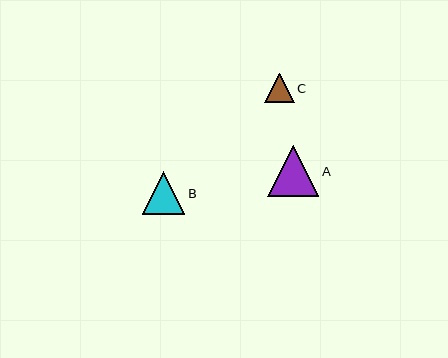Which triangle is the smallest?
Triangle C is the smallest with a size of approximately 29 pixels.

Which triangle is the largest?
Triangle A is the largest with a size of approximately 51 pixels.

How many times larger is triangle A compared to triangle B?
Triangle A is approximately 1.2 times the size of triangle B.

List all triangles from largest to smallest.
From largest to smallest: A, B, C.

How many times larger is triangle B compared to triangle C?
Triangle B is approximately 1.5 times the size of triangle C.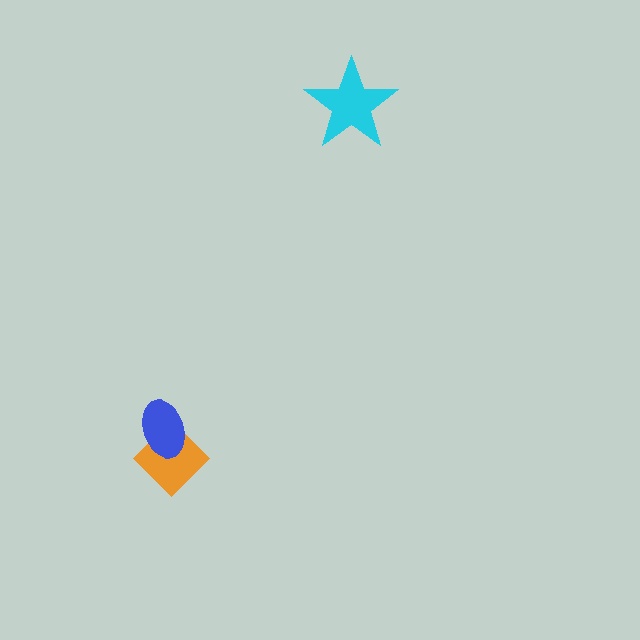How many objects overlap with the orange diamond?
1 object overlaps with the orange diamond.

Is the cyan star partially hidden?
No, no other shape covers it.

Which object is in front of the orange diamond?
The blue ellipse is in front of the orange diamond.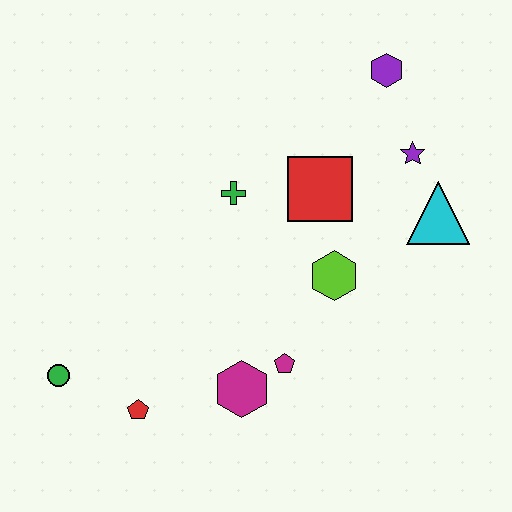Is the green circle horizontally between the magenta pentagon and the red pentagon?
No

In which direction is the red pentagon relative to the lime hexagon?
The red pentagon is to the left of the lime hexagon.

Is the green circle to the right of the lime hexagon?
No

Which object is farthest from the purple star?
The green circle is farthest from the purple star.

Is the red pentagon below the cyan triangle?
Yes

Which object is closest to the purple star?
The cyan triangle is closest to the purple star.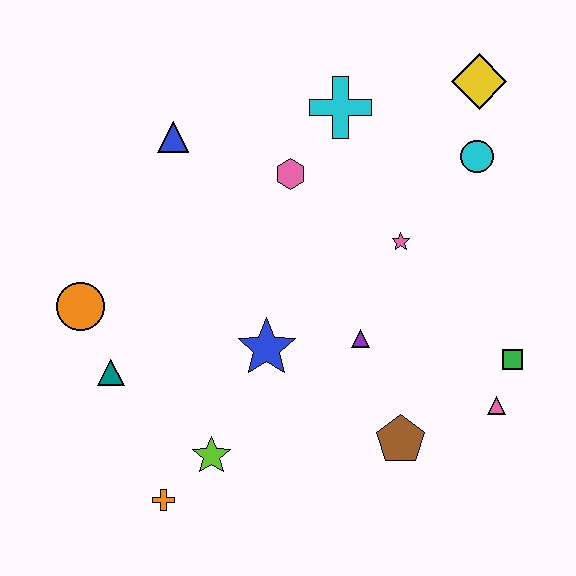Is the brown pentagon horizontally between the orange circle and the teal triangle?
No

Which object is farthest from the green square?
The orange circle is farthest from the green square.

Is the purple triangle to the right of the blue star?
Yes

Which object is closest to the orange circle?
The teal triangle is closest to the orange circle.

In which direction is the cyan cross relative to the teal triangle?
The cyan cross is above the teal triangle.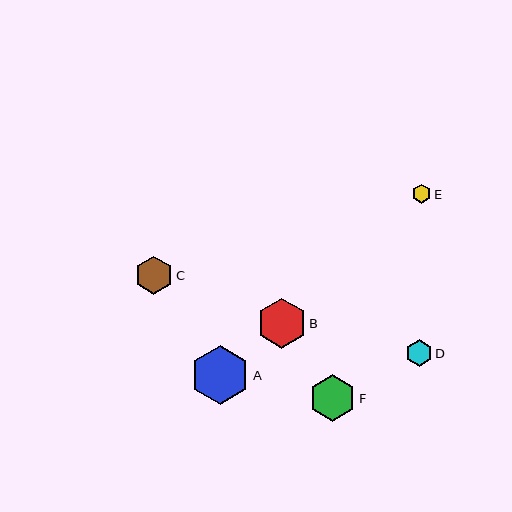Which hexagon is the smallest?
Hexagon E is the smallest with a size of approximately 19 pixels.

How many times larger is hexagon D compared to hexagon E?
Hexagon D is approximately 1.4 times the size of hexagon E.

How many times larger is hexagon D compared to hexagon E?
Hexagon D is approximately 1.4 times the size of hexagon E.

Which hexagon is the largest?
Hexagon A is the largest with a size of approximately 59 pixels.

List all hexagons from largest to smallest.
From largest to smallest: A, B, F, C, D, E.